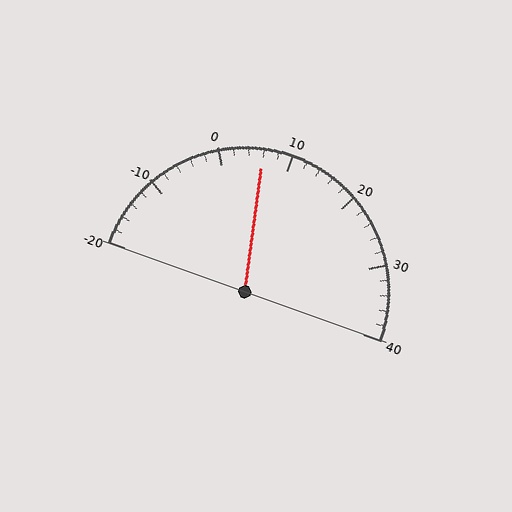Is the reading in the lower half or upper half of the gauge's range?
The reading is in the lower half of the range (-20 to 40).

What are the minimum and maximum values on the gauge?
The gauge ranges from -20 to 40.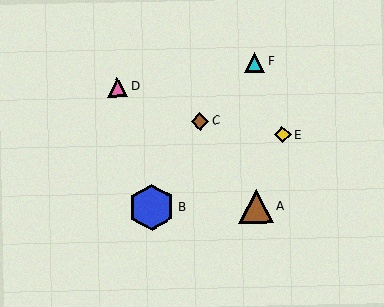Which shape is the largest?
The blue hexagon (labeled B) is the largest.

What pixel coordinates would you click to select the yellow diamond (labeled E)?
Click at (282, 135) to select the yellow diamond E.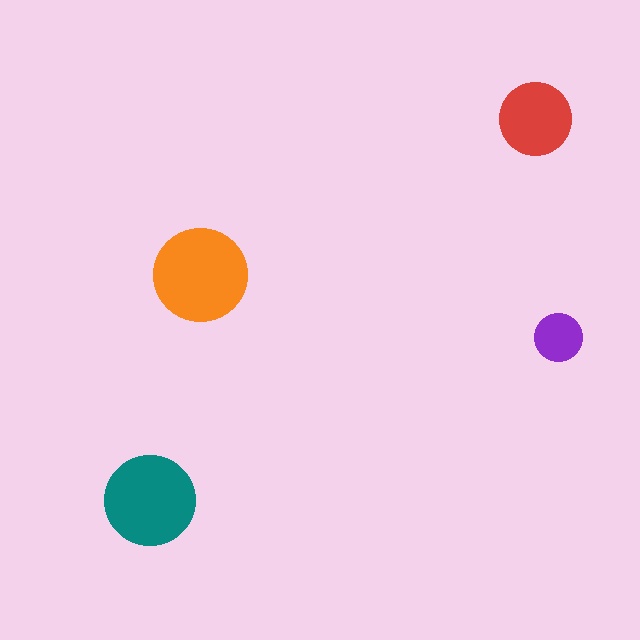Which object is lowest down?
The teal circle is bottommost.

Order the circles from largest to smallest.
the orange one, the teal one, the red one, the purple one.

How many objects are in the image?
There are 4 objects in the image.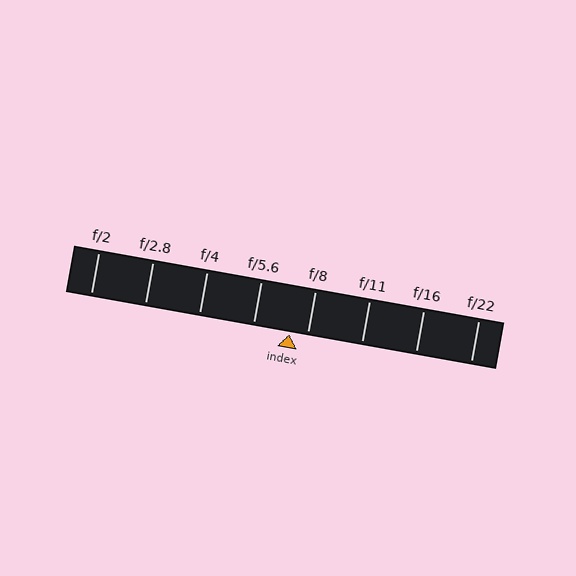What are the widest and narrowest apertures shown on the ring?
The widest aperture shown is f/2 and the narrowest is f/22.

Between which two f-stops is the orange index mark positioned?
The index mark is between f/5.6 and f/8.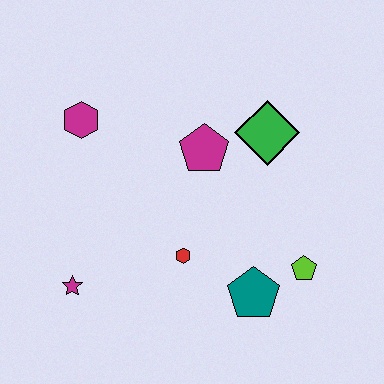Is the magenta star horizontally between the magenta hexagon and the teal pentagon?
No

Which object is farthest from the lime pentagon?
The magenta hexagon is farthest from the lime pentagon.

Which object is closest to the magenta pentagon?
The green diamond is closest to the magenta pentagon.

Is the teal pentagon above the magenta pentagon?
No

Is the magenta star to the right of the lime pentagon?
No